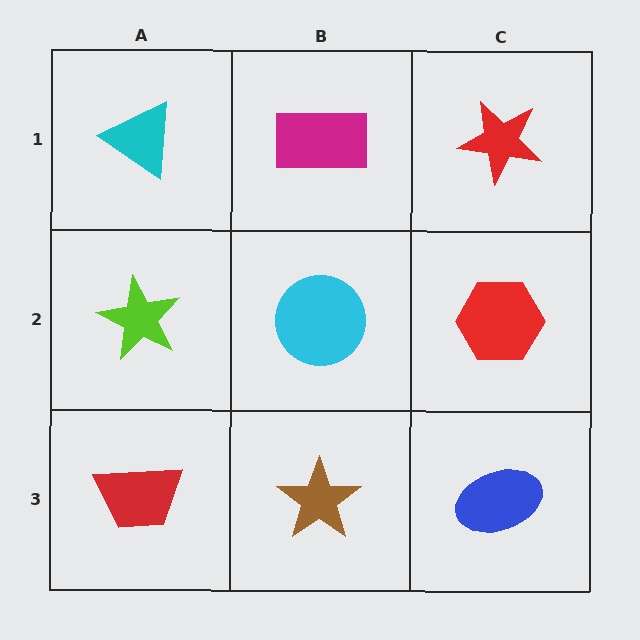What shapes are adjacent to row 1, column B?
A cyan circle (row 2, column B), a cyan triangle (row 1, column A), a red star (row 1, column C).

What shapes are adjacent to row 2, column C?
A red star (row 1, column C), a blue ellipse (row 3, column C), a cyan circle (row 2, column B).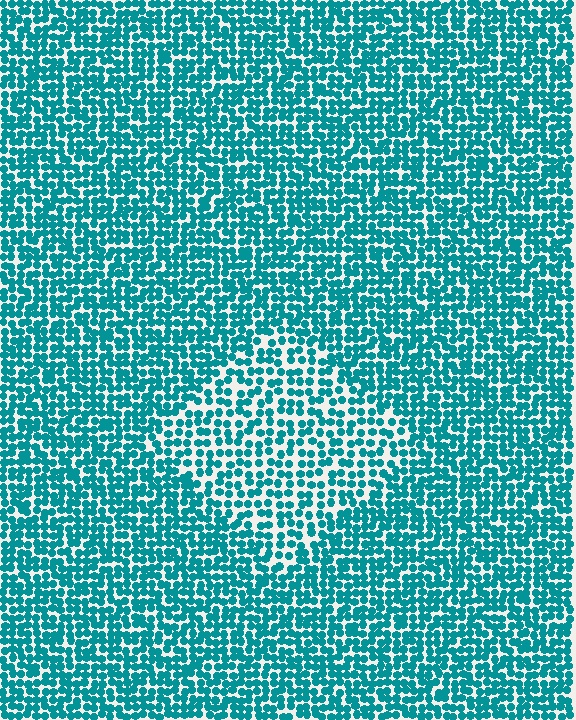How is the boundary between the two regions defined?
The boundary is defined by a change in element density (approximately 1.5x ratio). All elements are the same color, size, and shape.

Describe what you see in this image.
The image contains small teal elements arranged at two different densities. A diamond-shaped region is visible where the elements are less densely packed than the surrounding area.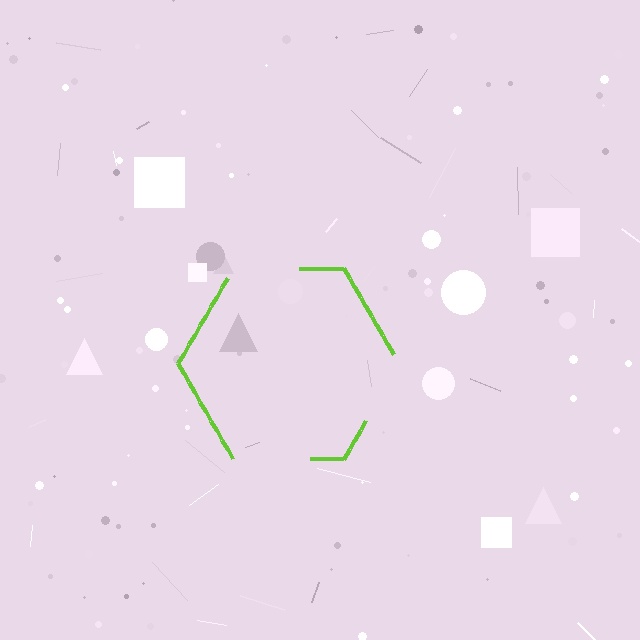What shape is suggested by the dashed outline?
The dashed outline suggests a hexagon.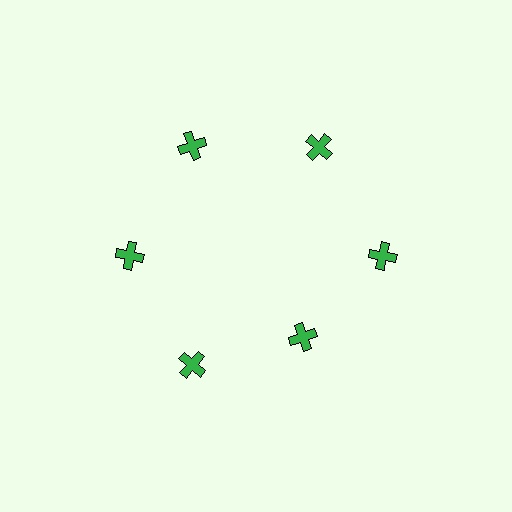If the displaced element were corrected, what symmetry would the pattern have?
It would have 6-fold rotational symmetry — the pattern would map onto itself every 60 degrees.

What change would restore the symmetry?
The symmetry would be restored by moving it outward, back onto the ring so that all 6 crosses sit at equal angles and equal distance from the center.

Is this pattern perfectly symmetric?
No. The 6 green crosses are arranged in a ring, but one element near the 5 o'clock position is pulled inward toward the center, breaking the 6-fold rotational symmetry.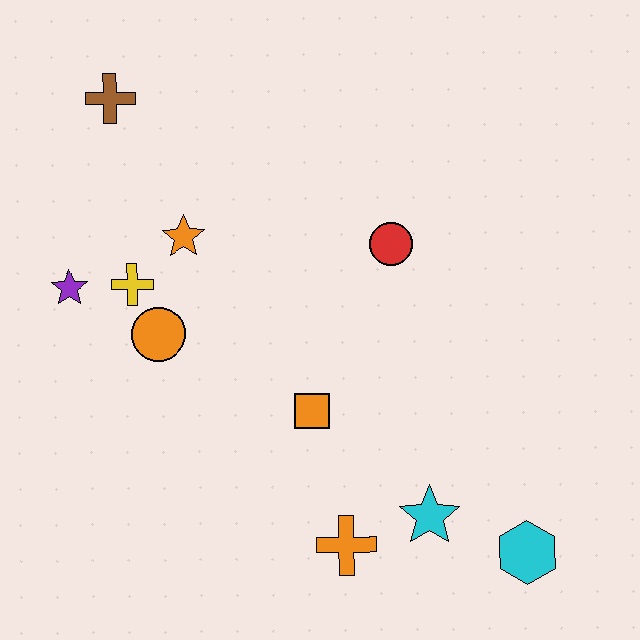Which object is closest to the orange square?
The orange cross is closest to the orange square.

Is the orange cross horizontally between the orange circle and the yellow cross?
No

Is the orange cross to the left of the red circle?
Yes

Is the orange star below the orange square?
No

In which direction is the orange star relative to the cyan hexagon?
The orange star is to the left of the cyan hexagon.